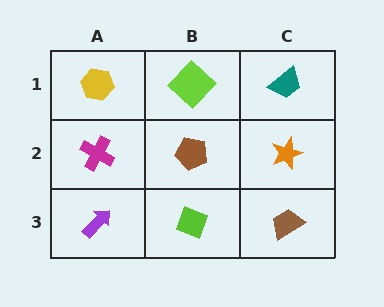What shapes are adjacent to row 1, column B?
A brown pentagon (row 2, column B), a yellow hexagon (row 1, column A), a teal trapezoid (row 1, column C).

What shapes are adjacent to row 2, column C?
A teal trapezoid (row 1, column C), a brown trapezoid (row 3, column C), a brown pentagon (row 2, column B).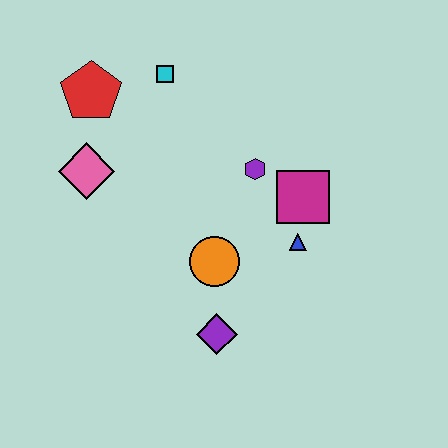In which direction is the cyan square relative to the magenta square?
The cyan square is to the left of the magenta square.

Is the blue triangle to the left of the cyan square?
No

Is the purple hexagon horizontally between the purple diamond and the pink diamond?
No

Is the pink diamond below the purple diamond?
No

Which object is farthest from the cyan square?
The purple diamond is farthest from the cyan square.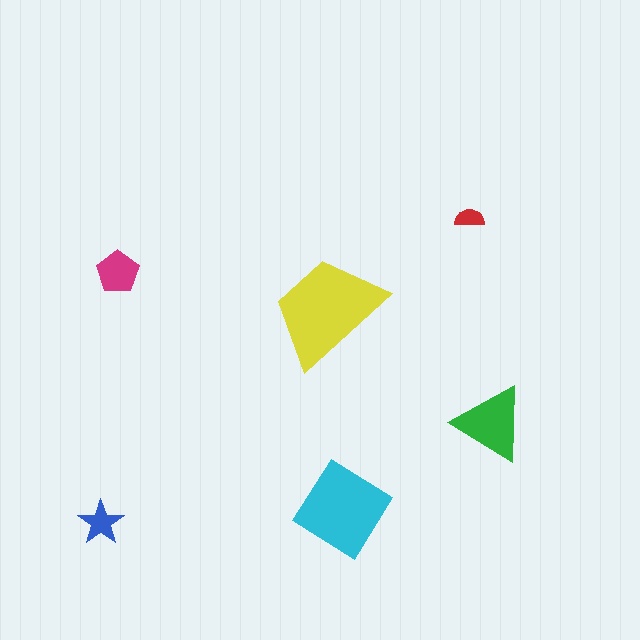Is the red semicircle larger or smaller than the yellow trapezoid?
Smaller.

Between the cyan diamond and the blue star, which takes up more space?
The cyan diamond.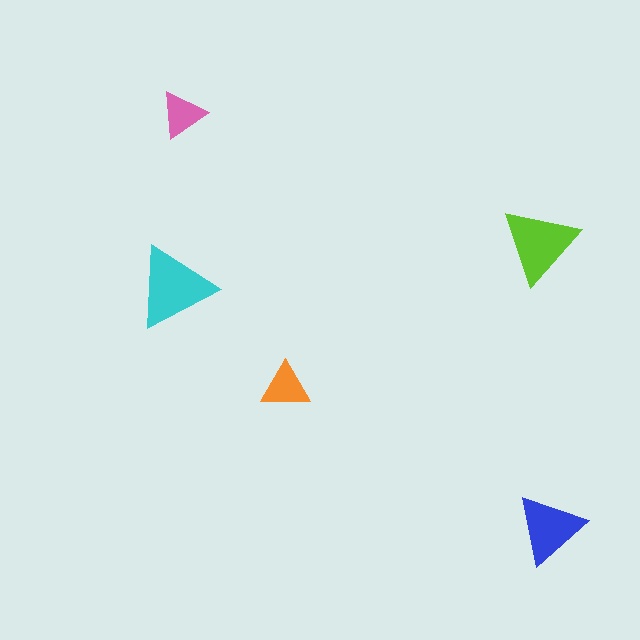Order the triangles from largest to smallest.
the cyan one, the lime one, the blue one, the orange one, the pink one.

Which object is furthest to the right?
The blue triangle is rightmost.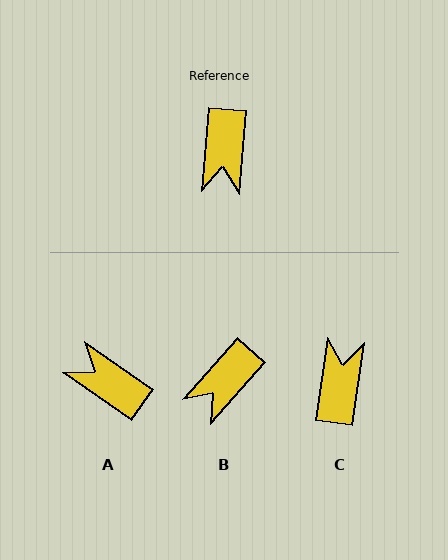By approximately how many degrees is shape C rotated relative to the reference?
Approximately 177 degrees counter-clockwise.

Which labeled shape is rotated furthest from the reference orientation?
C, about 177 degrees away.